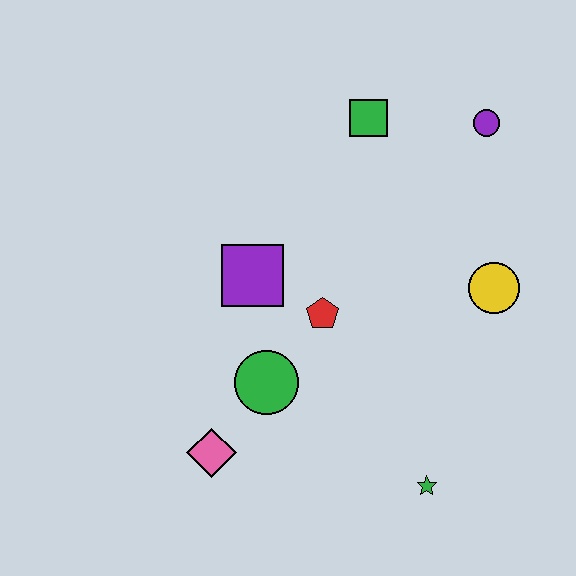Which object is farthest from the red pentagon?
The purple circle is farthest from the red pentagon.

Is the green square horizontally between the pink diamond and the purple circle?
Yes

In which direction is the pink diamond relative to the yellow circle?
The pink diamond is to the left of the yellow circle.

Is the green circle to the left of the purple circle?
Yes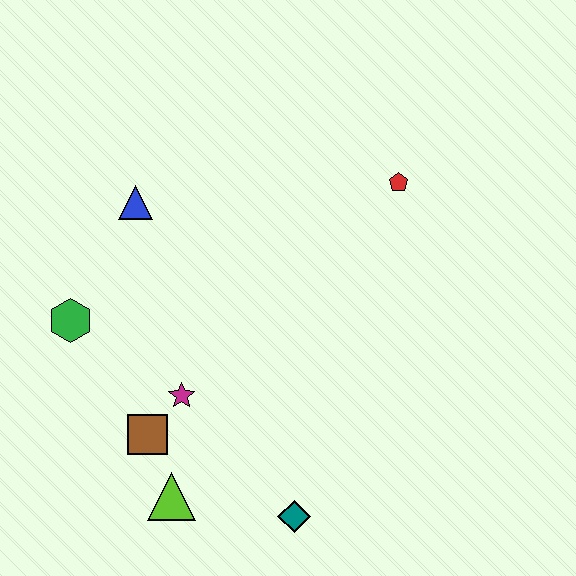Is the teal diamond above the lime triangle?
No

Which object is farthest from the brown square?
The red pentagon is farthest from the brown square.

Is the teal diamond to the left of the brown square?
No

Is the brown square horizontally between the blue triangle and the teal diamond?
Yes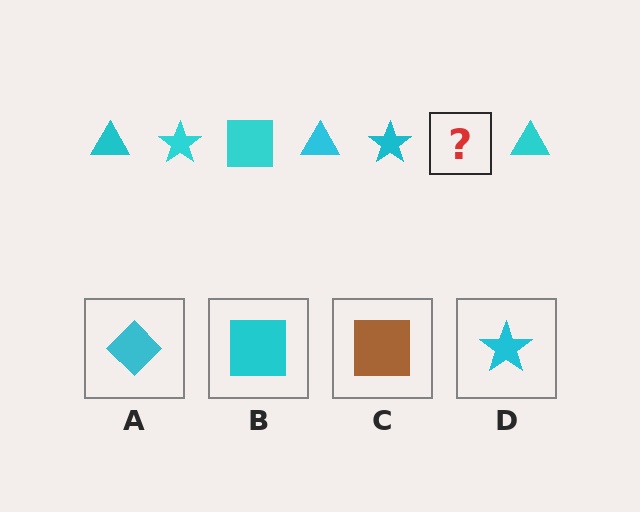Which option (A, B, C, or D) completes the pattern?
B.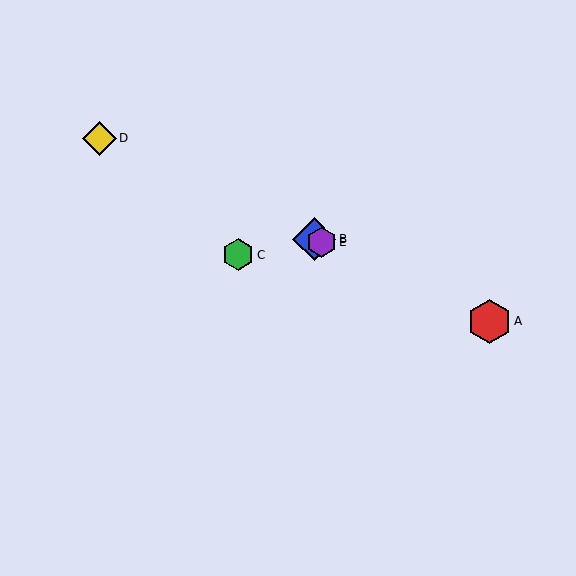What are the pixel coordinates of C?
Object C is at (238, 255).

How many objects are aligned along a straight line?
4 objects (A, B, D, E) are aligned along a straight line.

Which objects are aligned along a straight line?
Objects A, B, D, E are aligned along a straight line.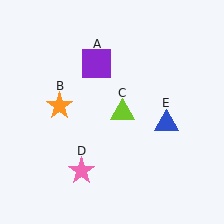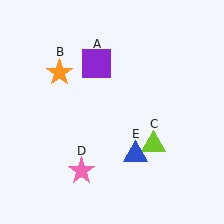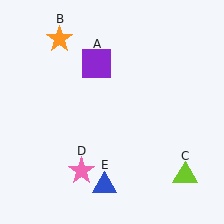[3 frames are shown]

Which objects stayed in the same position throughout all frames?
Purple square (object A) and pink star (object D) remained stationary.